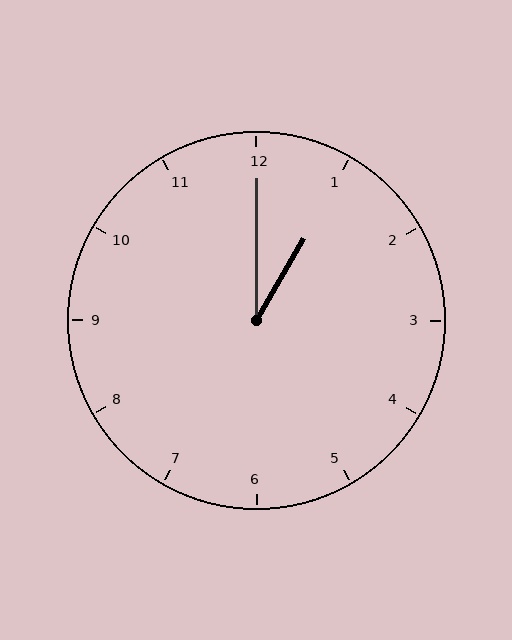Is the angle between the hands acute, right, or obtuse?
It is acute.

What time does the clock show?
1:00.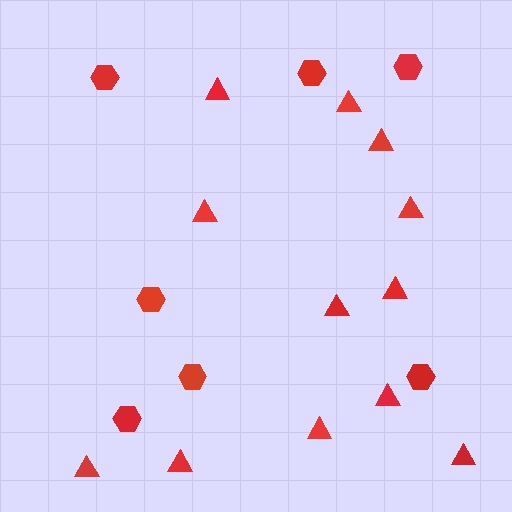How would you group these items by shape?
There are 2 groups: one group of hexagons (7) and one group of triangles (12).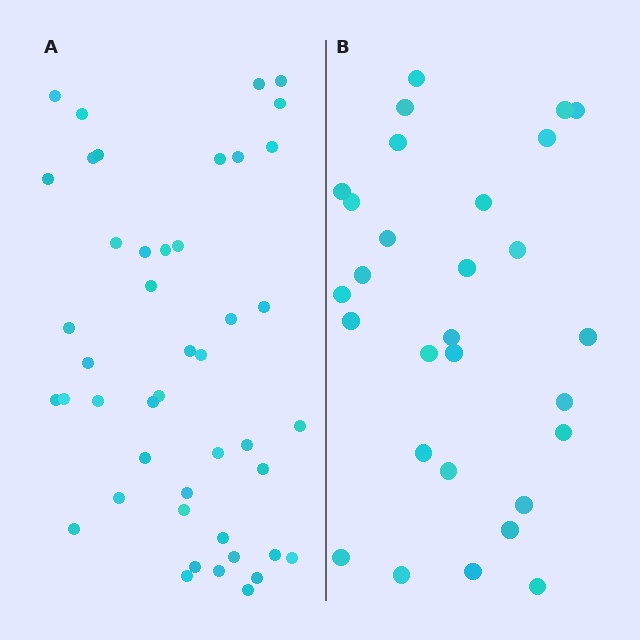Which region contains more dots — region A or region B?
Region A (the left region) has more dots.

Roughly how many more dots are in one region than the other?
Region A has approximately 15 more dots than region B.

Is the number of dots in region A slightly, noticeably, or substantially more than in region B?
Region A has substantially more. The ratio is roughly 1.6 to 1.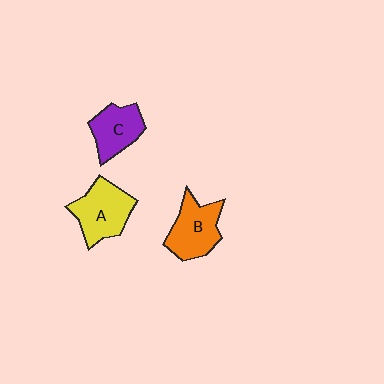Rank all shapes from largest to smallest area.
From largest to smallest: A (yellow), B (orange), C (purple).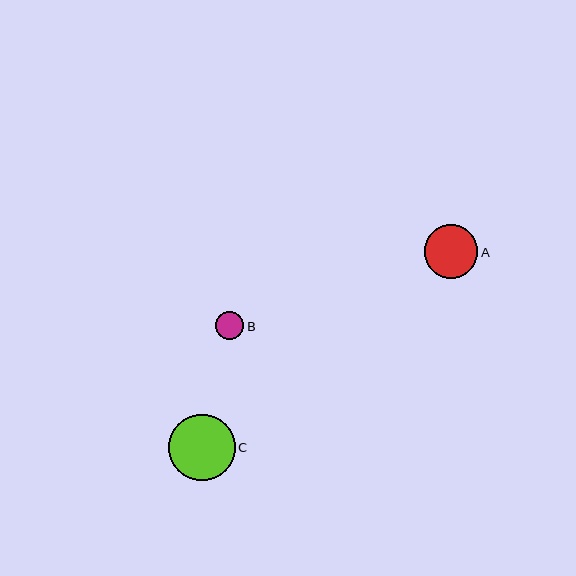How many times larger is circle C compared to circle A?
Circle C is approximately 1.2 times the size of circle A.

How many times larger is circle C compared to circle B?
Circle C is approximately 2.4 times the size of circle B.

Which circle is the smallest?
Circle B is the smallest with a size of approximately 28 pixels.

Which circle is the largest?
Circle C is the largest with a size of approximately 67 pixels.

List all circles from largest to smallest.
From largest to smallest: C, A, B.